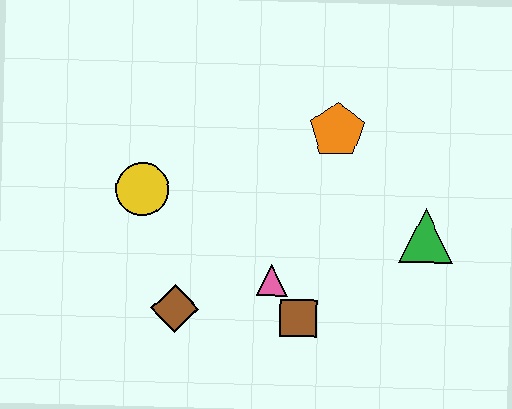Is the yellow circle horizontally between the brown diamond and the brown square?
No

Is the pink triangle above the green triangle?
No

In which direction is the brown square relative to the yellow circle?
The brown square is to the right of the yellow circle.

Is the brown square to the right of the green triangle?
No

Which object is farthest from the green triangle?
The yellow circle is farthest from the green triangle.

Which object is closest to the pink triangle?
The brown square is closest to the pink triangle.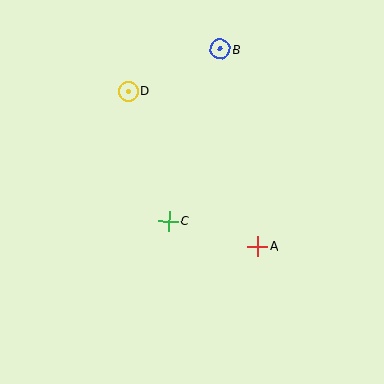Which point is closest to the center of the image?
Point C at (169, 221) is closest to the center.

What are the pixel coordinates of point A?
Point A is at (258, 247).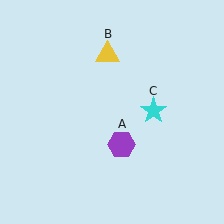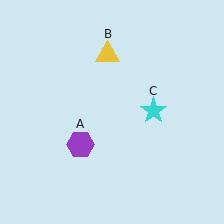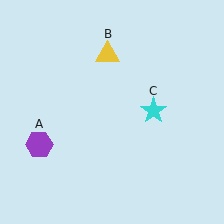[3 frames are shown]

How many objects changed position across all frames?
1 object changed position: purple hexagon (object A).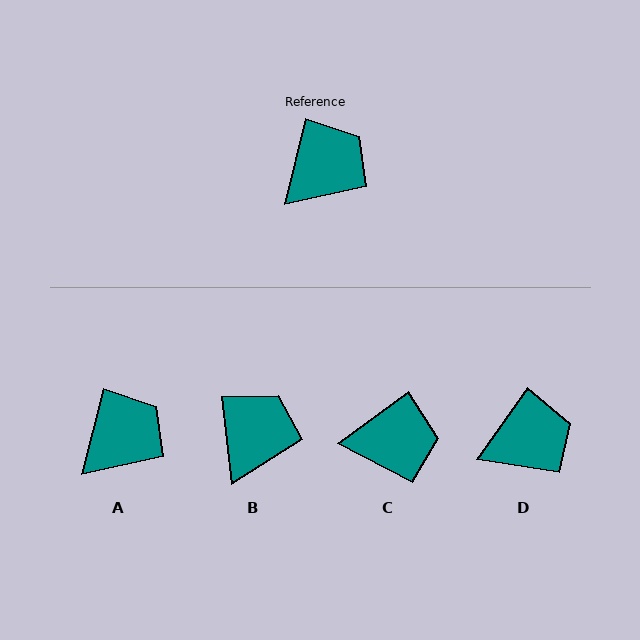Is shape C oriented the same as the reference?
No, it is off by about 39 degrees.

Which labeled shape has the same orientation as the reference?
A.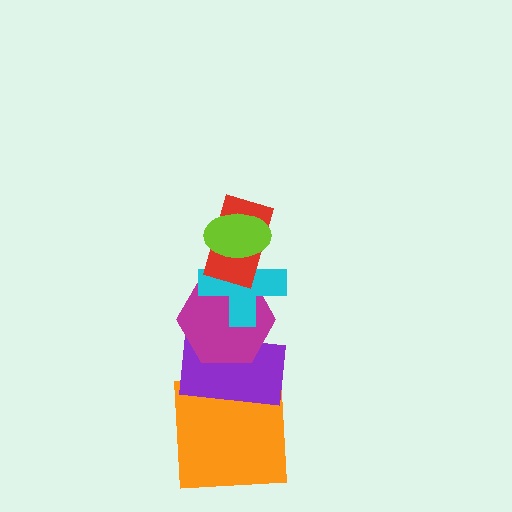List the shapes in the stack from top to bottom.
From top to bottom: the lime ellipse, the red rectangle, the cyan cross, the magenta hexagon, the purple rectangle, the orange square.